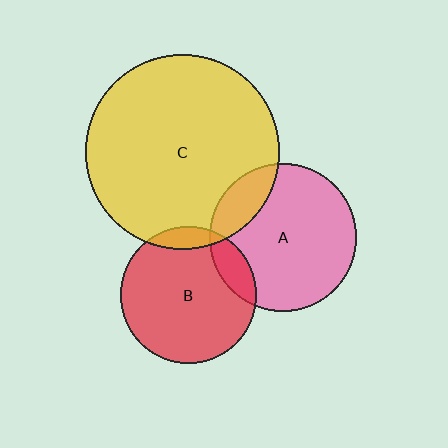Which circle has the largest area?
Circle C (yellow).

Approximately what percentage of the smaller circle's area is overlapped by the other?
Approximately 10%.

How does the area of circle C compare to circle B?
Approximately 2.0 times.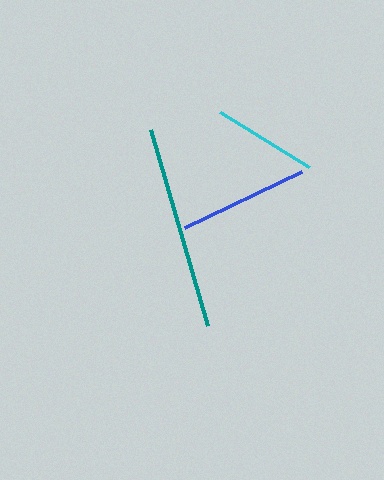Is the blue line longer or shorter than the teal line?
The teal line is longer than the blue line.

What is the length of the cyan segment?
The cyan segment is approximately 105 pixels long.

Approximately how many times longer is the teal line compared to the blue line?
The teal line is approximately 1.6 times the length of the blue line.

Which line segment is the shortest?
The cyan line is the shortest at approximately 105 pixels.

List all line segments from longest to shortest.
From longest to shortest: teal, blue, cyan.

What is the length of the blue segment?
The blue segment is approximately 130 pixels long.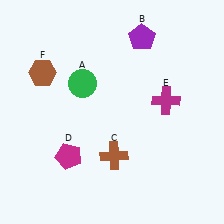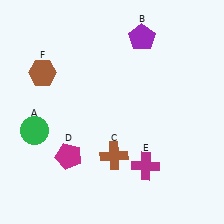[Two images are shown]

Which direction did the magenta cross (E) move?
The magenta cross (E) moved down.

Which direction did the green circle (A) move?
The green circle (A) moved left.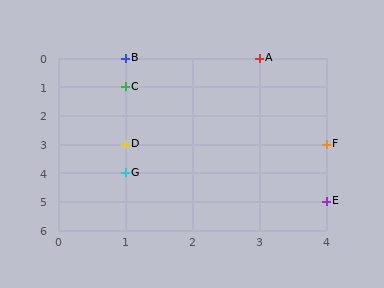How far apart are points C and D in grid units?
Points C and D are 2 rows apart.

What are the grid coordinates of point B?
Point B is at grid coordinates (1, 0).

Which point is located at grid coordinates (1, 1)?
Point C is at (1, 1).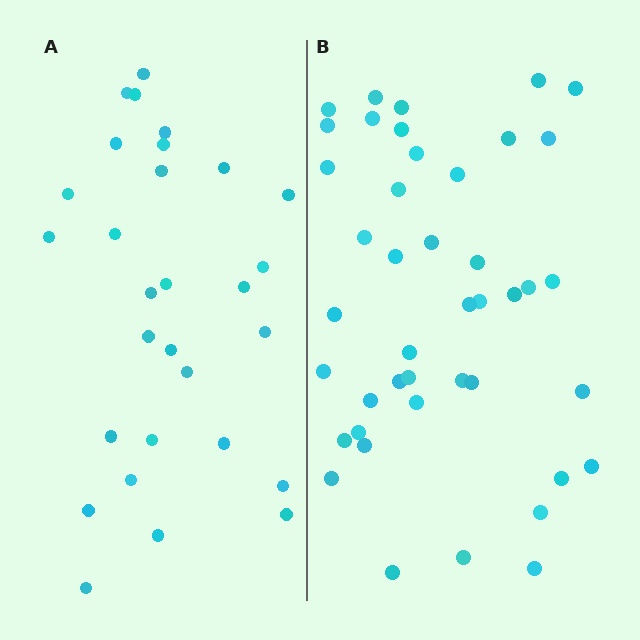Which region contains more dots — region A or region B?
Region B (the right region) has more dots.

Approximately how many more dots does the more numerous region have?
Region B has approximately 15 more dots than region A.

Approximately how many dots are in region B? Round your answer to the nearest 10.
About 40 dots. (The exact count is 43, which rounds to 40.)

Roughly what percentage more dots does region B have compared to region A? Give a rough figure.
About 50% more.